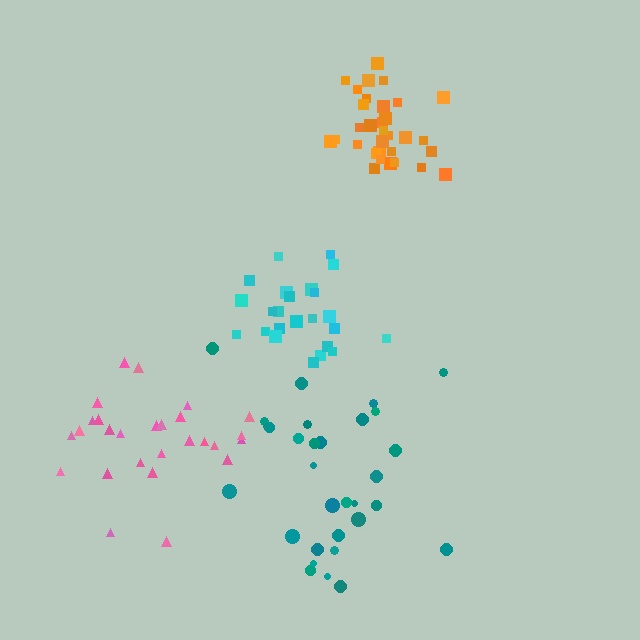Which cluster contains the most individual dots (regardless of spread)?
Orange (33).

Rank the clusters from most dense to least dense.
orange, cyan, pink, teal.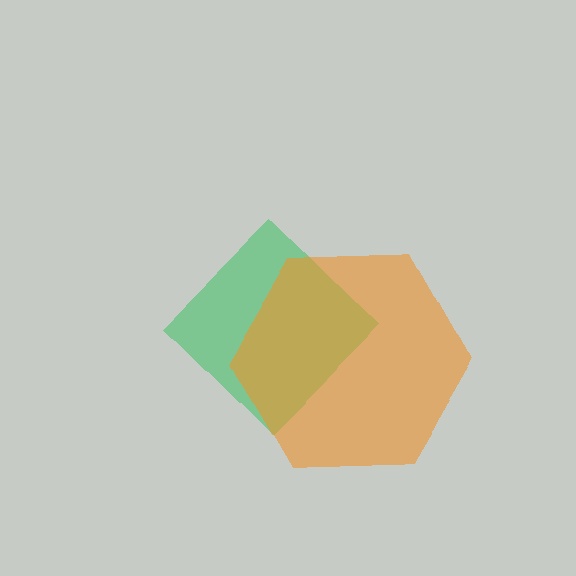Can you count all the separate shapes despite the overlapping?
Yes, there are 2 separate shapes.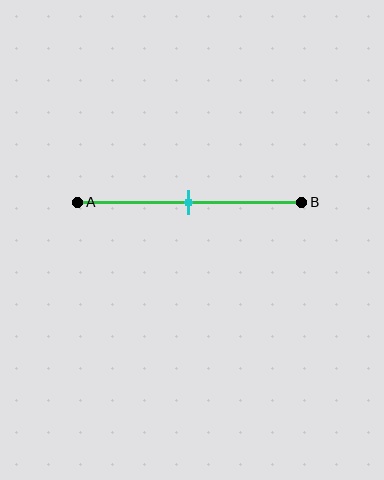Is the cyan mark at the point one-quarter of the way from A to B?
No, the mark is at about 50% from A, not at the 25% one-quarter point.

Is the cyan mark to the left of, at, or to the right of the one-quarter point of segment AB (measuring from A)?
The cyan mark is to the right of the one-quarter point of segment AB.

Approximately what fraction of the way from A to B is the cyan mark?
The cyan mark is approximately 50% of the way from A to B.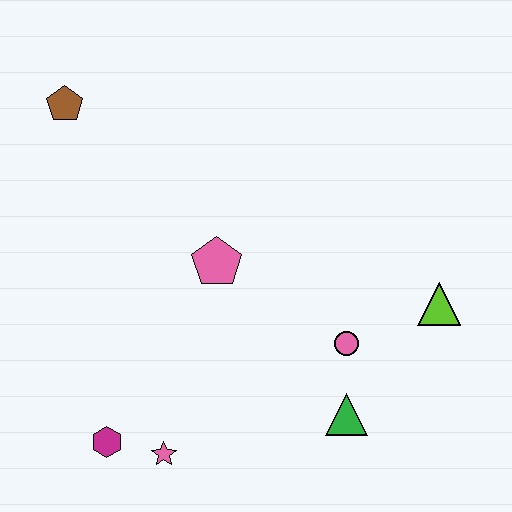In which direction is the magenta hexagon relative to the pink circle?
The magenta hexagon is to the left of the pink circle.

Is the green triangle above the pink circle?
No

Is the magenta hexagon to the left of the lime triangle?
Yes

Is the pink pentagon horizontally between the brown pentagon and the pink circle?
Yes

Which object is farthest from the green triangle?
The brown pentagon is farthest from the green triangle.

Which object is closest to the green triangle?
The pink circle is closest to the green triangle.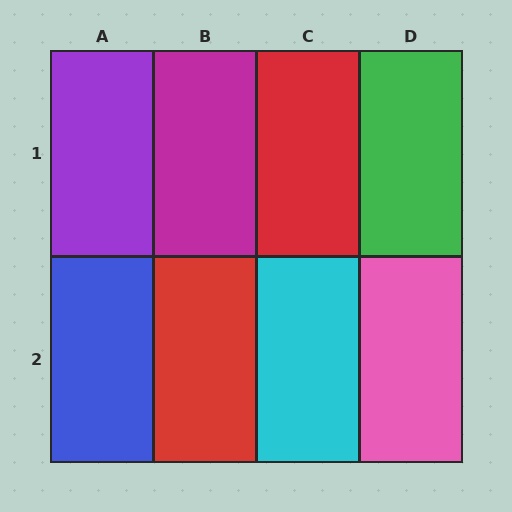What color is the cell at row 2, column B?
Red.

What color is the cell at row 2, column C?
Cyan.